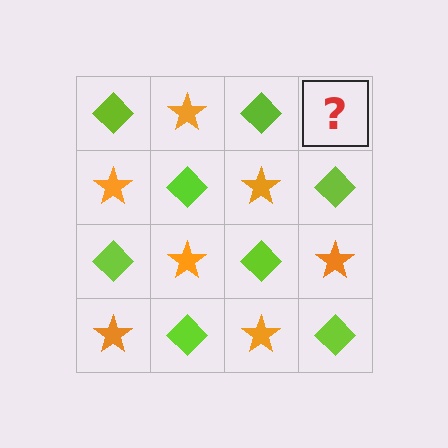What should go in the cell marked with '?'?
The missing cell should contain an orange star.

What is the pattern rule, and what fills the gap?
The rule is that it alternates lime diamond and orange star in a checkerboard pattern. The gap should be filled with an orange star.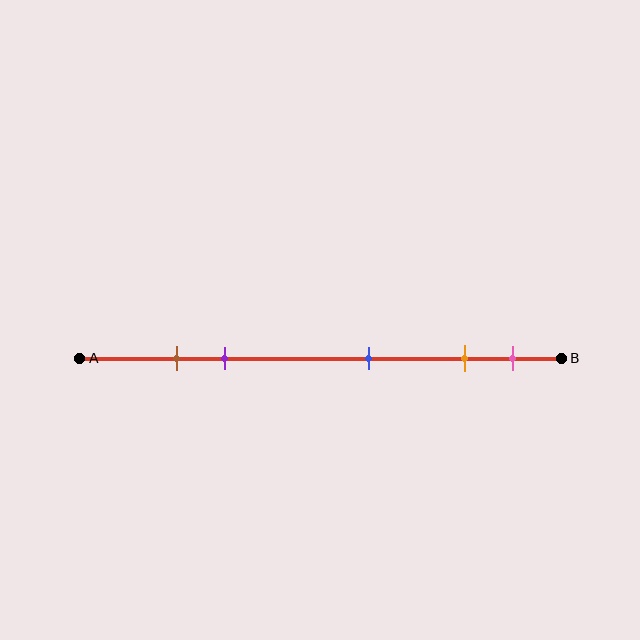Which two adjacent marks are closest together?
The brown and purple marks are the closest adjacent pair.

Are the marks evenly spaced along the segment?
No, the marks are not evenly spaced.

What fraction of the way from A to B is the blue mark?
The blue mark is approximately 60% (0.6) of the way from A to B.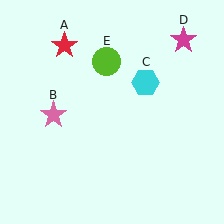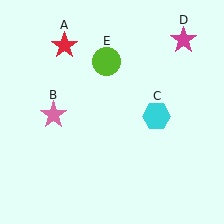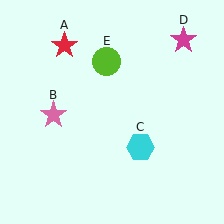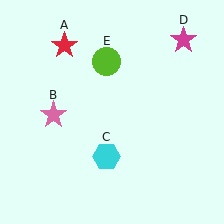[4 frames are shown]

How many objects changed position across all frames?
1 object changed position: cyan hexagon (object C).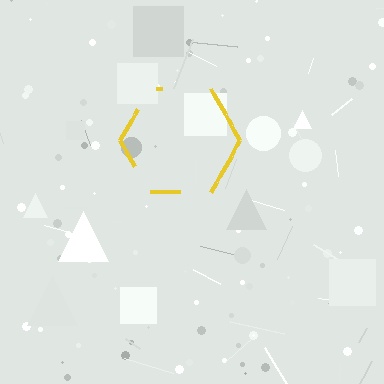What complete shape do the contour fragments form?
The contour fragments form a hexagon.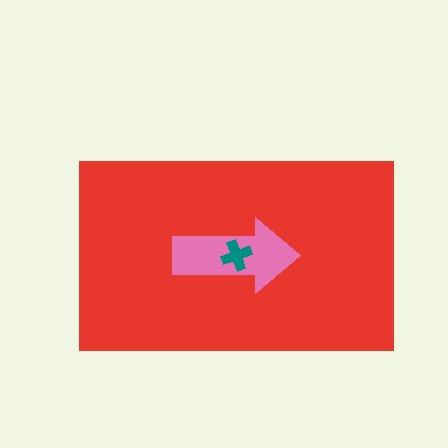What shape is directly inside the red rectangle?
The pink arrow.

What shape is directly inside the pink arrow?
The teal cross.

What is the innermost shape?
The teal cross.